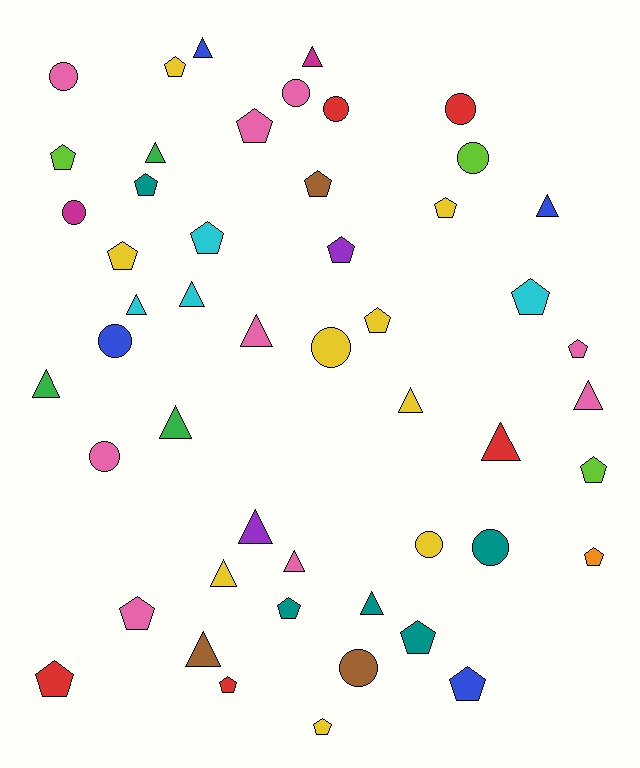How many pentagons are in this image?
There are 21 pentagons.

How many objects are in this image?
There are 50 objects.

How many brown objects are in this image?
There are 3 brown objects.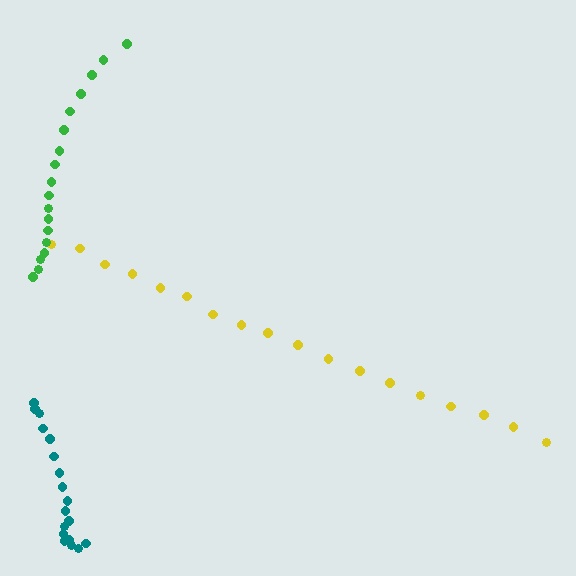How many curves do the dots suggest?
There are 3 distinct paths.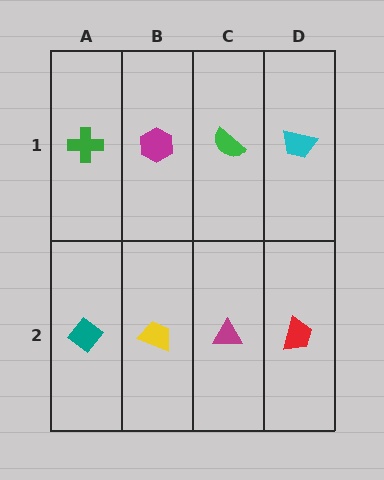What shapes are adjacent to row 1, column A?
A teal diamond (row 2, column A), a magenta hexagon (row 1, column B).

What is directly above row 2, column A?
A green cross.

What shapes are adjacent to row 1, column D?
A red trapezoid (row 2, column D), a green semicircle (row 1, column C).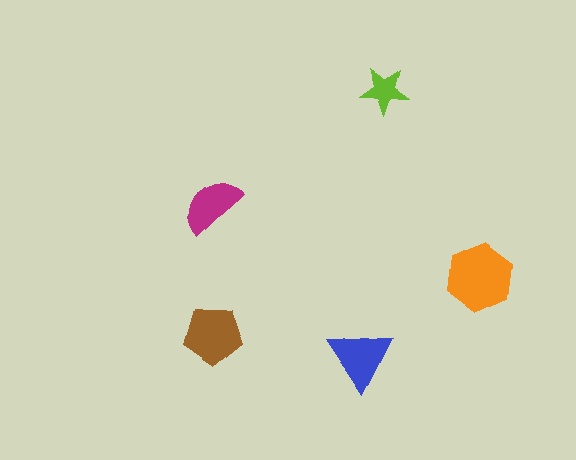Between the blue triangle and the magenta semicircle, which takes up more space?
The blue triangle.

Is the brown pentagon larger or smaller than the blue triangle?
Larger.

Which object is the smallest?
The lime star.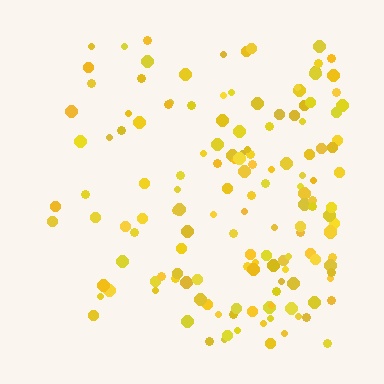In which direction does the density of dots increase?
From left to right, with the right side densest.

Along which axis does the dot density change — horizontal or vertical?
Horizontal.